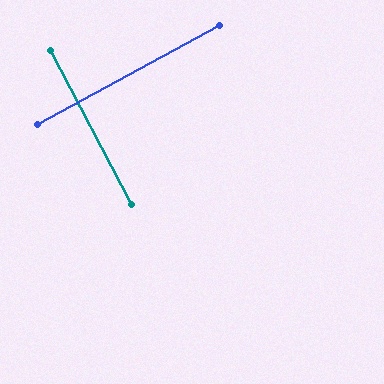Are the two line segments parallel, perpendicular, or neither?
Perpendicular — they meet at approximately 90°.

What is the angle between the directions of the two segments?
Approximately 90 degrees.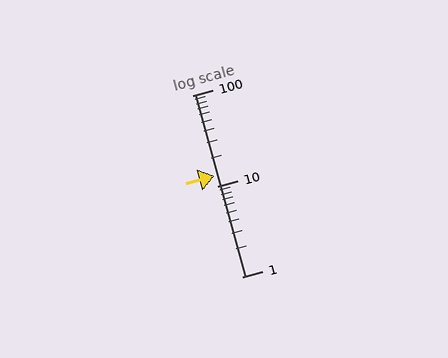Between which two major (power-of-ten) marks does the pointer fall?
The pointer is between 10 and 100.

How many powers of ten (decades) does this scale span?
The scale spans 2 decades, from 1 to 100.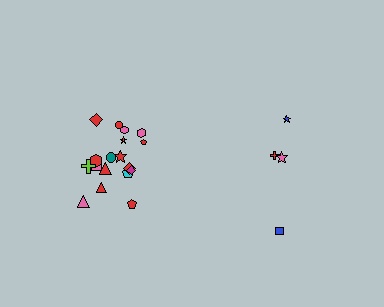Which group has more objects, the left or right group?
The left group.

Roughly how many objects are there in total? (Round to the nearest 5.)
Roughly 20 objects in total.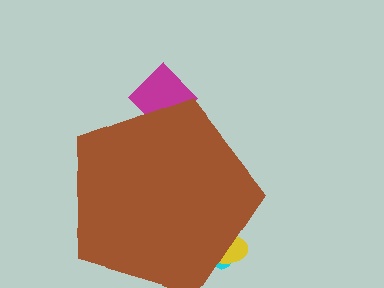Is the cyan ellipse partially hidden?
Yes, the cyan ellipse is partially hidden behind the brown pentagon.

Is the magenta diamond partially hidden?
Yes, the magenta diamond is partially hidden behind the brown pentagon.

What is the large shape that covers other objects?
A brown pentagon.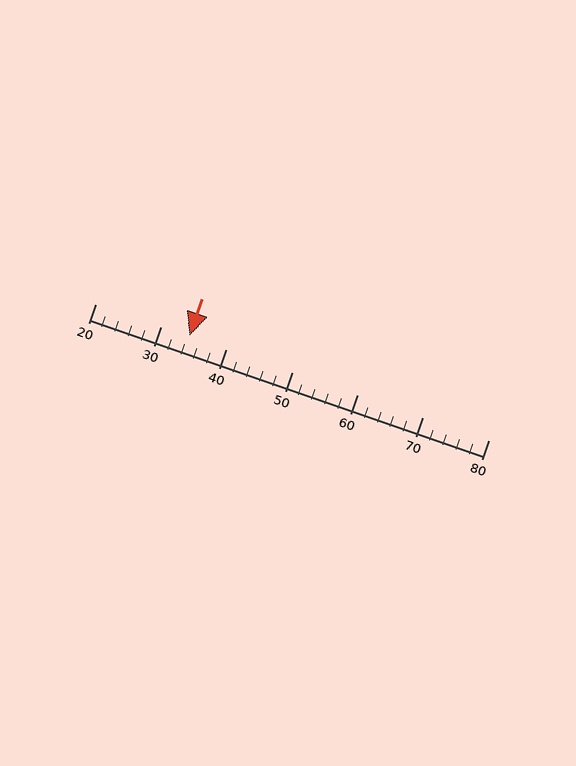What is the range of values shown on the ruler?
The ruler shows values from 20 to 80.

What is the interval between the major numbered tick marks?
The major tick marks are spaced 10 units apart.